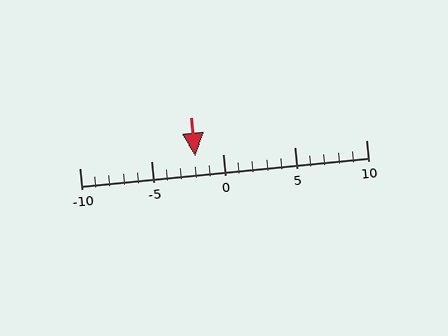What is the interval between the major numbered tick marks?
The major tick marks are spaced 5 units apart.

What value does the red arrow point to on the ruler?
The red arrow points to approximately -2.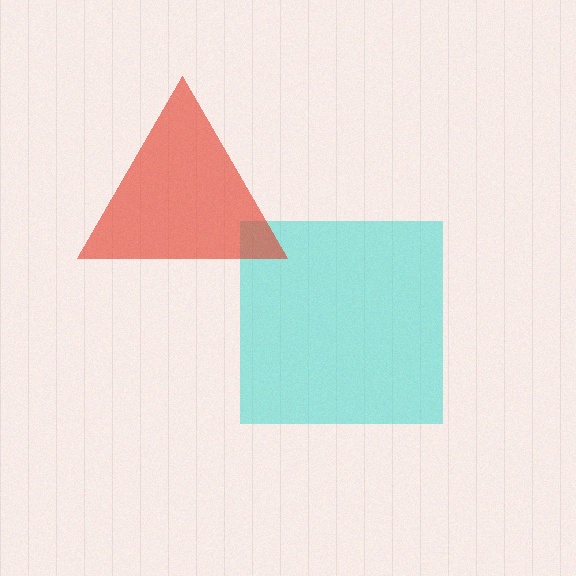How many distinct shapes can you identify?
There are 2 distinct shapes: a cyan square, a red triangle.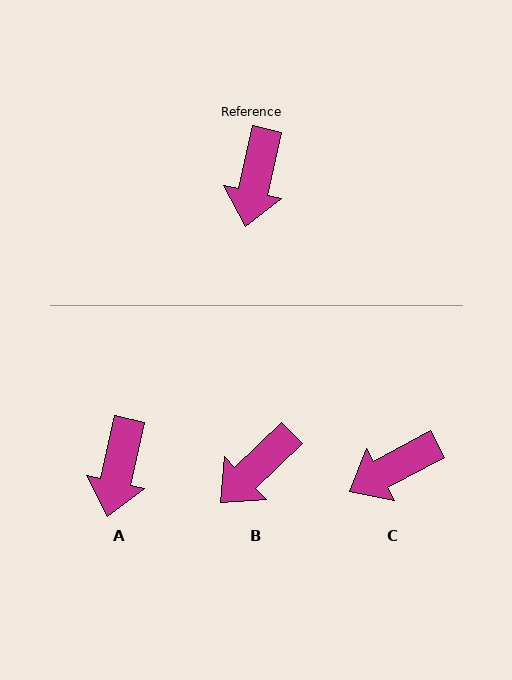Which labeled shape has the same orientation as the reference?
A.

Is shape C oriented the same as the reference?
No, it is off by about 49 degrees.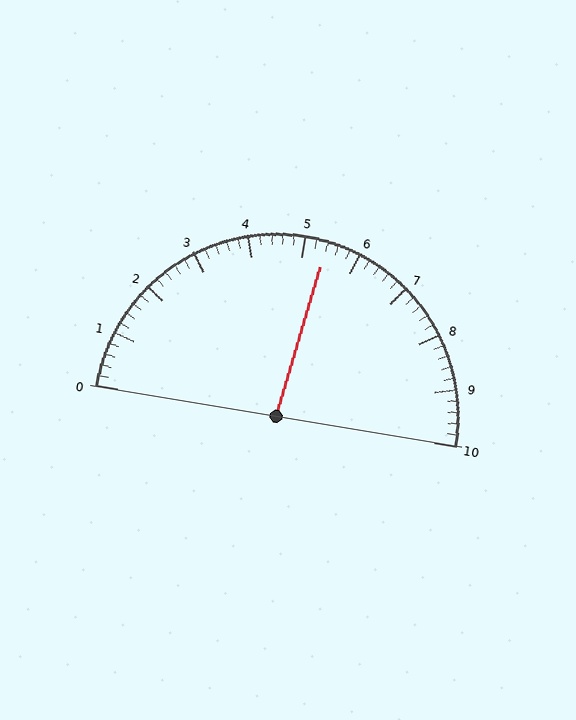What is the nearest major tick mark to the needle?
The nearest major tick mark is 5.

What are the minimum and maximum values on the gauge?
The gauge ranges from 0 to 10.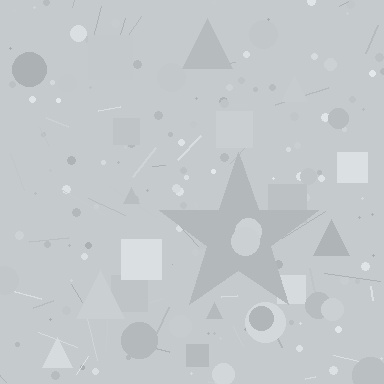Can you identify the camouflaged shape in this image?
The camouflaged shape is a star.